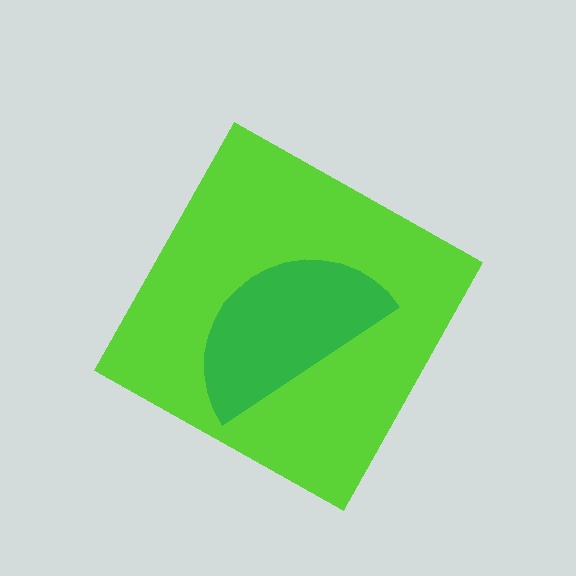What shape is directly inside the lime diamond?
The green semicircle.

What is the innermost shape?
The green semicircle.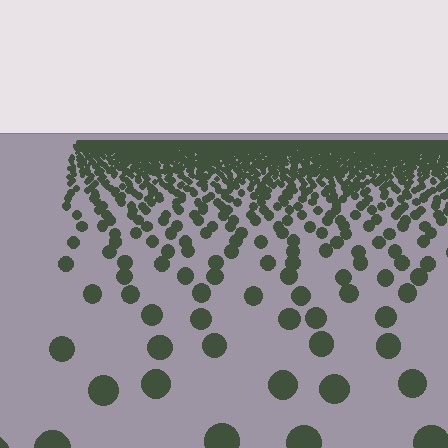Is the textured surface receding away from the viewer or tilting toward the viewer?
The surface is receding away from the viewer. Texture elements get smaller and denser toward the top.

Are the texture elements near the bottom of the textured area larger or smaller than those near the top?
Larger. Near the bottom, elements are closer to the viewer and appear at a bigger on-screen size.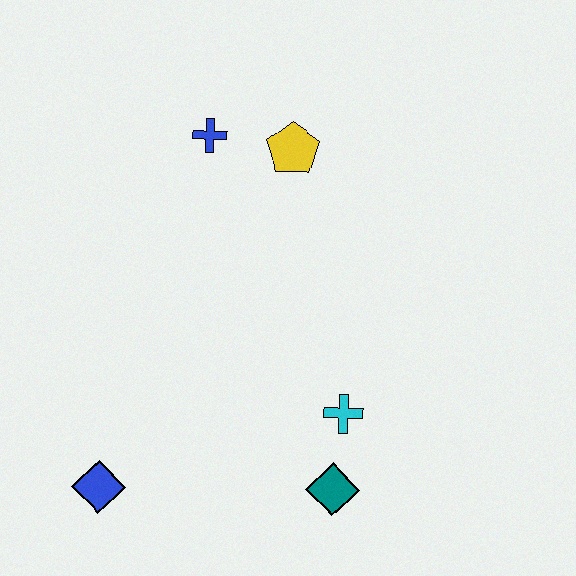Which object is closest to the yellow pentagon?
The blue cross is closest to the yellow pentagon.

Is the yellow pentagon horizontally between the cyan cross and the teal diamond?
No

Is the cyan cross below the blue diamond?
No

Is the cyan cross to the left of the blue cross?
No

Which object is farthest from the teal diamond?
The blue cross is farthest from the teal diamond.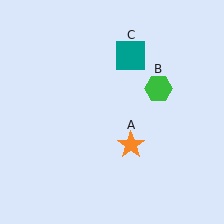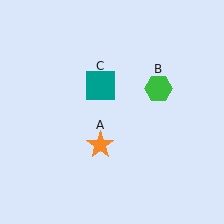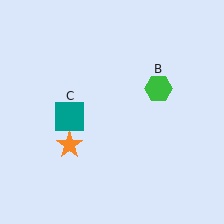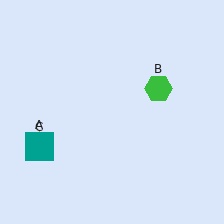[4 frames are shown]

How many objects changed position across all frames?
2 objects changed position: orange star (object A), teal square (object C).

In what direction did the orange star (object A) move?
The orange star (object A) moved left.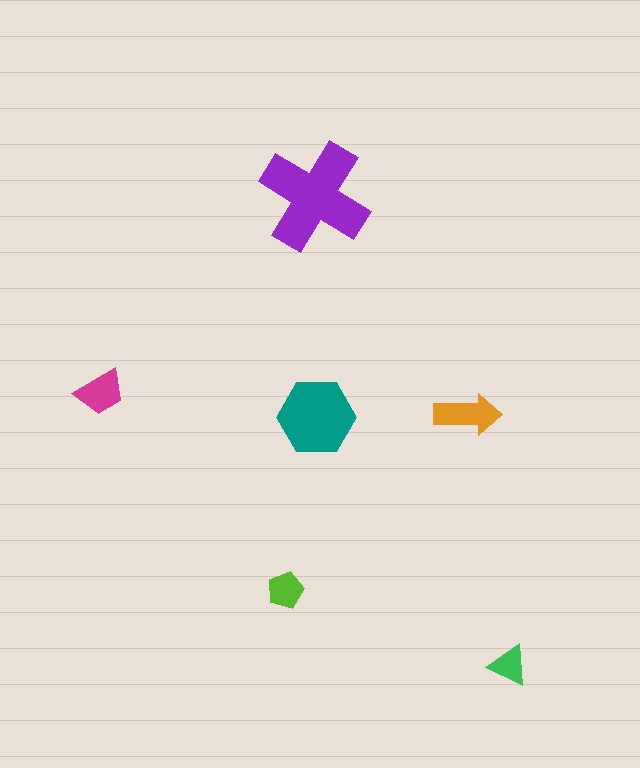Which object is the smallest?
The green triangle.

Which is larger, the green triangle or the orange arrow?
The orange arrow.